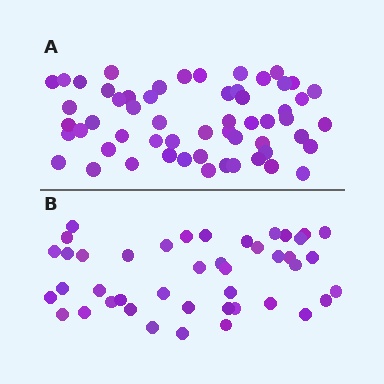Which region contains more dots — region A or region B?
Region A (the top region) has more dots.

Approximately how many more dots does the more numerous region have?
Region A has approximately 15 more dots than region B.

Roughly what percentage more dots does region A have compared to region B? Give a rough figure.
About 35% more.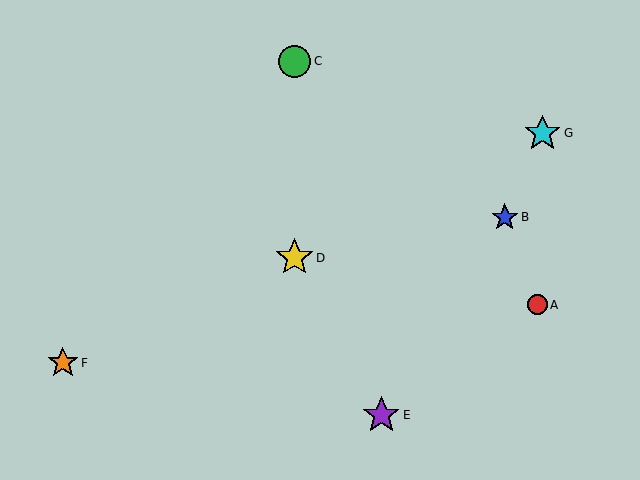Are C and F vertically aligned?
No, C is at x≈294 and F is at x≈63.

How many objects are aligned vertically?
2 objects (C, D) are aligned vertically.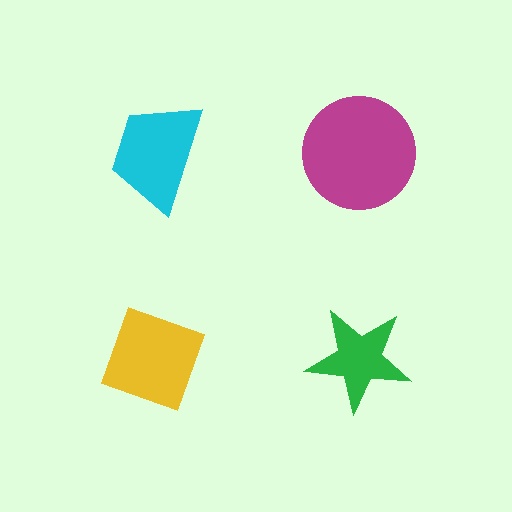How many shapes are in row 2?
2 shapes.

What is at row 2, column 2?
A green star.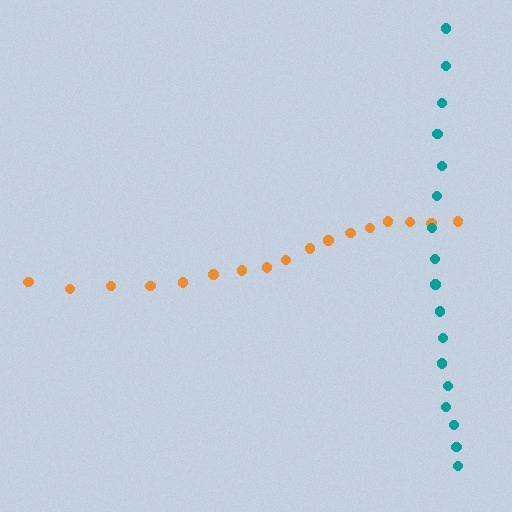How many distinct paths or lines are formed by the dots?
There are 2 distinct paths.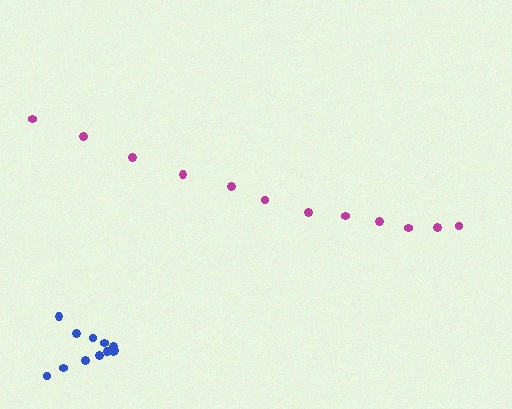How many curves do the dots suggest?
There are 2 distinct paths.